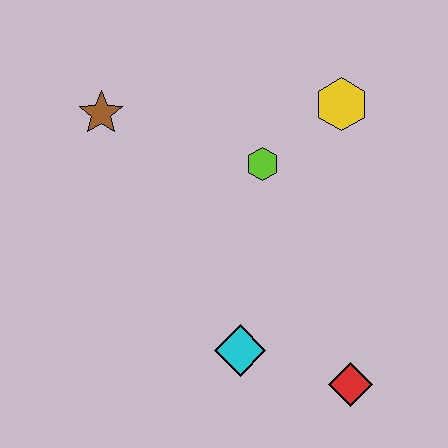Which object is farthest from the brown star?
The red diamond is farthest from the brown star.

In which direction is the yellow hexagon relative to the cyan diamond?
The yellow hexagon is above the cyan diamond.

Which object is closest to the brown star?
The lime hexagon is closest to the brown star.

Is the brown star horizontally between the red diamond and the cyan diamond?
No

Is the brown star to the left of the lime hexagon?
Yes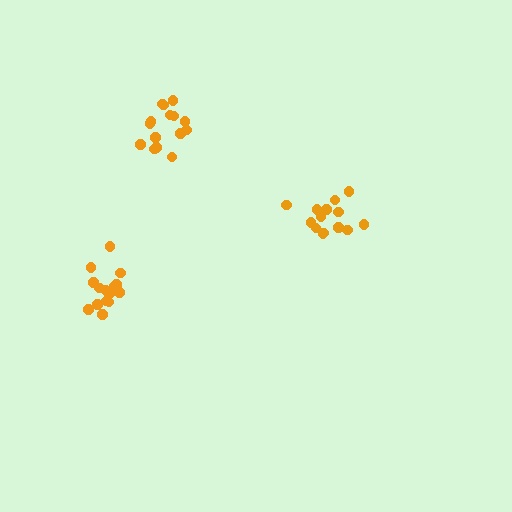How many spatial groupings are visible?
There are 3 spatial groupings.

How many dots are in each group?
Group 1: 14 dots, Group 2: 15 dots, Group 3: 15 dots (44 total).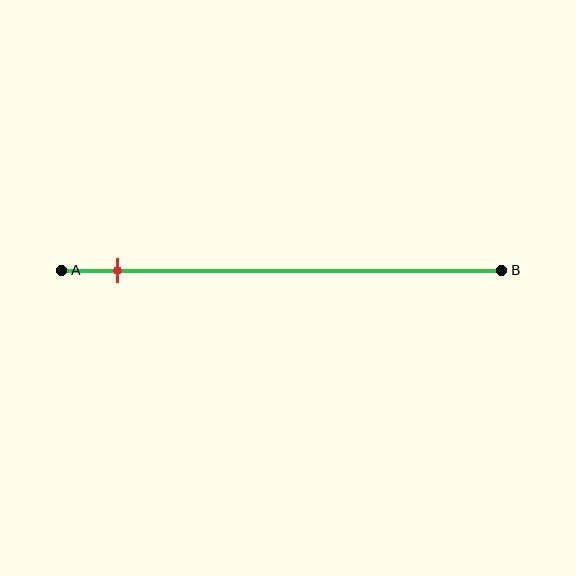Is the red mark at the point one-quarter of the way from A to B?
No, the mark is at about 15% from A, not at the 25% one-quarter point.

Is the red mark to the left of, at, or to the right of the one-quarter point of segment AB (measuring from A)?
The red mark is to the left of the one-quarter point of segment AB.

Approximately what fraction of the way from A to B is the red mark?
The red mark is approximately 15% of the way from A to B.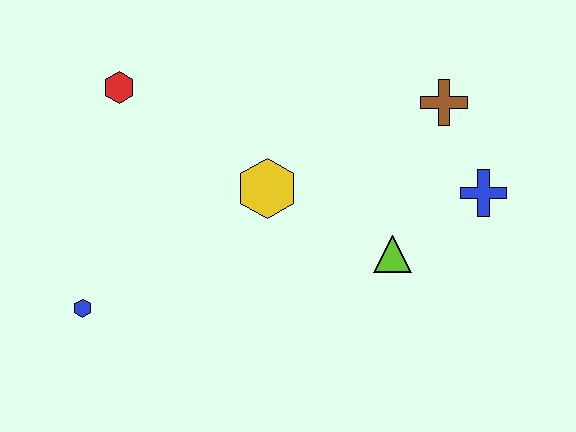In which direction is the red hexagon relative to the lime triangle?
The red hexagon is to the left of the lime triangle.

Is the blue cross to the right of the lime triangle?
Yes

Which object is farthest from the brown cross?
The blue hexagon is farthest from the brown cross.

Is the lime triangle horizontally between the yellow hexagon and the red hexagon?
No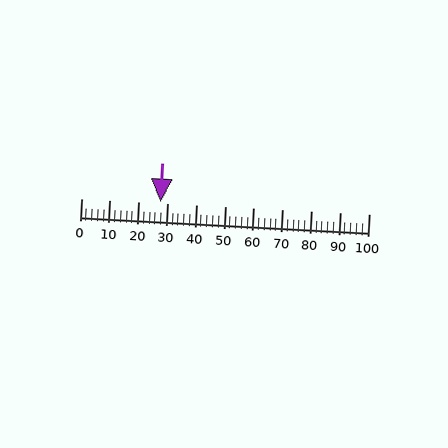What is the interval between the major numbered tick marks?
The major tick marks are spaced 10 units apart.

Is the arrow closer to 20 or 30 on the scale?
The arrow is closer to 30.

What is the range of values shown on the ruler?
The ruler shows values from 0 to 100.